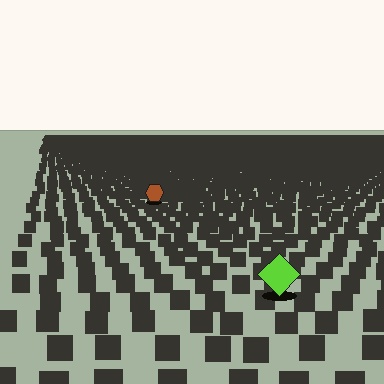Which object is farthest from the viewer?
The brown hexagon is farthest from the viewer. It appears smaller and the ground texture around it is denser.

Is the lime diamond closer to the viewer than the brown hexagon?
Yes. The lime diamond is closer — you can tell from the texture gradient: the ground texture is coarser near it.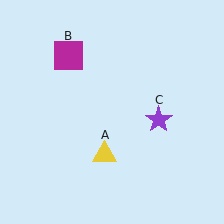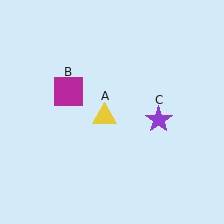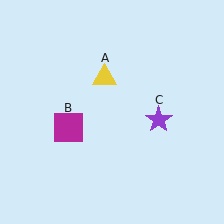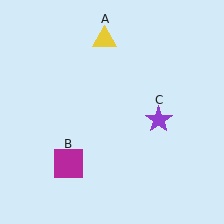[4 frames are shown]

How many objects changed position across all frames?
2 objects changed position: yellow triangle (object A), magenta square (object B).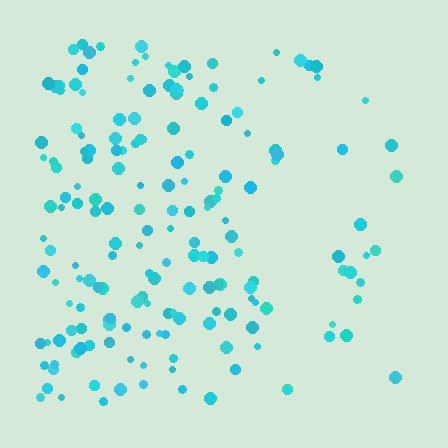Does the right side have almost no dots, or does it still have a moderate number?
Still a moderate number, just noticeably fewer than the left.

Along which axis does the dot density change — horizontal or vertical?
Horizontal.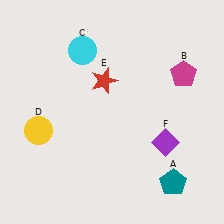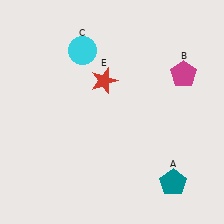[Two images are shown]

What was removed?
The yellow circle (D), the purple diamond (F) were removed in Image 2.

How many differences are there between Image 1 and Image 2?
There are 2 differences between the two images.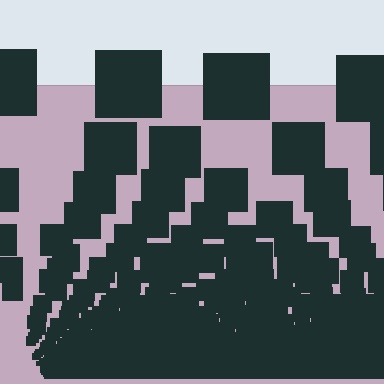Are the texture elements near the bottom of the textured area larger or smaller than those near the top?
Smaller. The gradient is inverted — elements near the bottom are smaller and denser.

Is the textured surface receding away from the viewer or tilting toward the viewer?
The surface appears to tilt toward the viewer. Texture elements get larger and sparser toward the top.